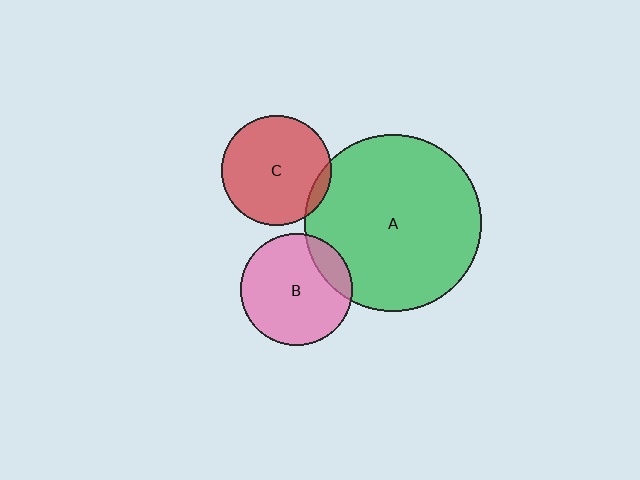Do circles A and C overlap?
Yes.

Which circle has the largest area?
Circle A (green).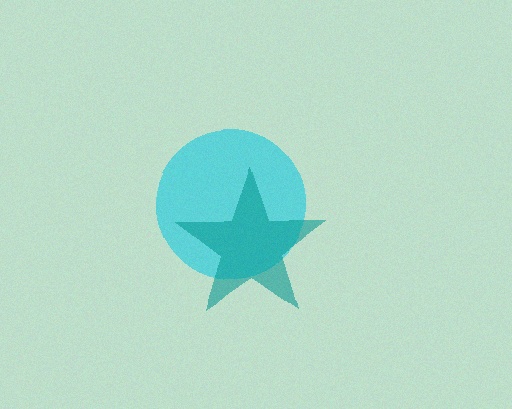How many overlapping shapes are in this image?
There are 2 overlapping shapes in the image.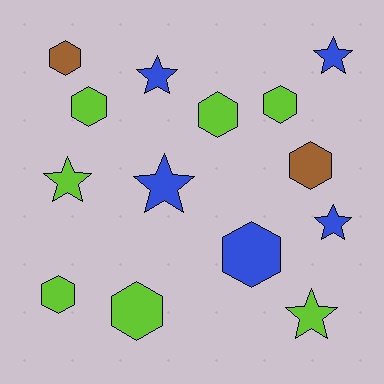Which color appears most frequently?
Lime, with 7 objects.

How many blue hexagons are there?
There is 1 blue hexagon.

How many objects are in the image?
There are 14 objects.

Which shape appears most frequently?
Hexagon, with 8 objects.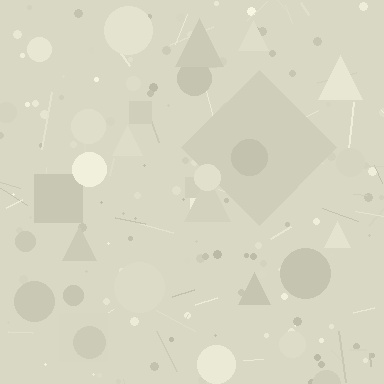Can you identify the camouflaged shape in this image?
The camouflaged shape is a diamond.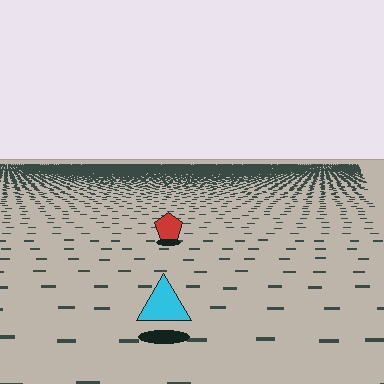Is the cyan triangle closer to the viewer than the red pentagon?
Yes. The cyan triangle is closer — you can tell from the texture gradient: the ground texture is coarser near it.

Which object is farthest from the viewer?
The red pentagon is farthest from the viewer. It appears smaller and the ground texture around it is denser.